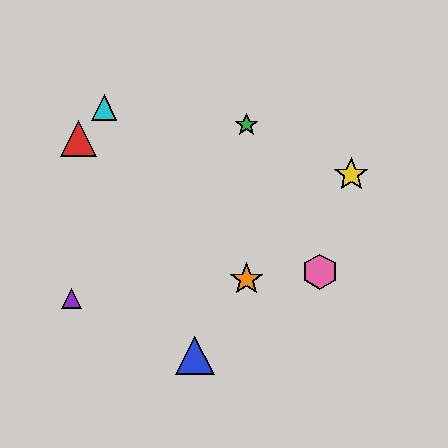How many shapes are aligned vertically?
2 shapes (the green star, the orange star) are aligned vertically.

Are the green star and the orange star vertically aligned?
Yes, both are at x≈247.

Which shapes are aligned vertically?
The green star, the orange star are aligned vertically.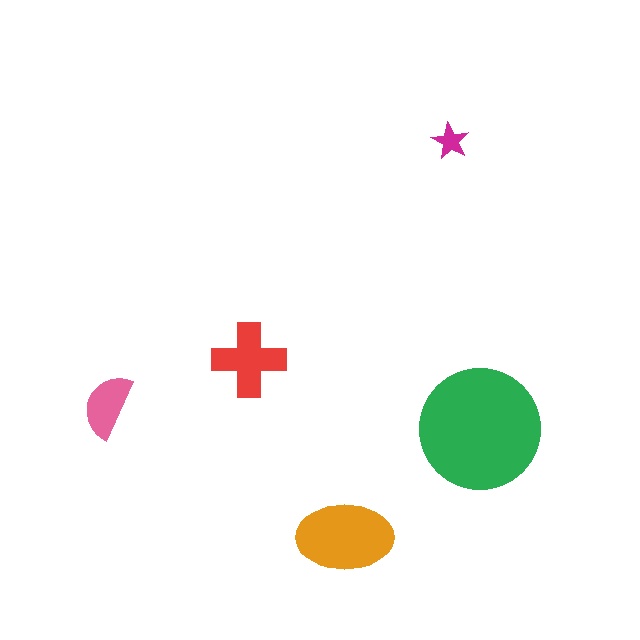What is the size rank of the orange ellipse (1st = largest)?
2nd.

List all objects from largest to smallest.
The green circle, the orange ellipse, the red cross, the pink semicircle, the magenta star.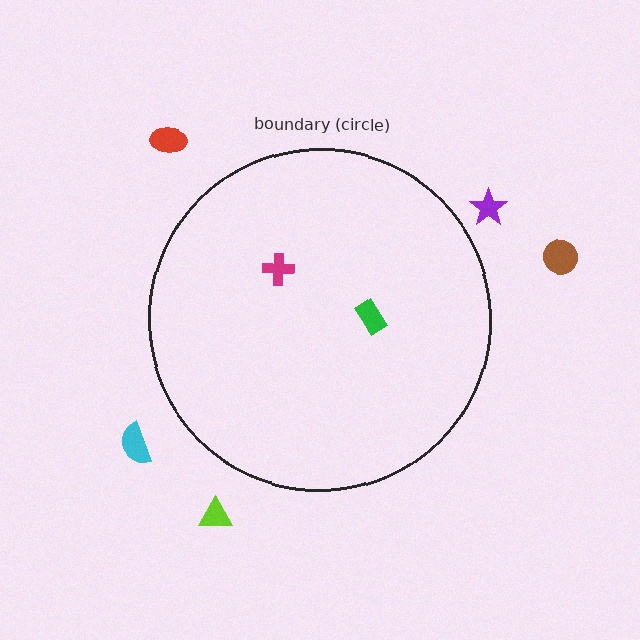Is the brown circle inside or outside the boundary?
Outside.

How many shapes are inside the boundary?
2 inside, 5 outside.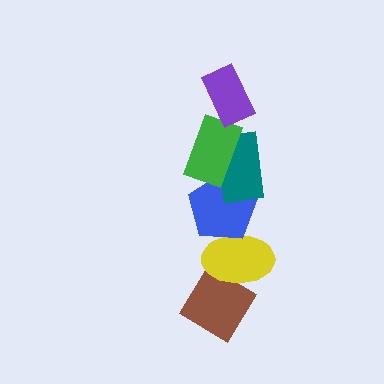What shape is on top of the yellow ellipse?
The blue pentagon is on top of the yellow ellipse.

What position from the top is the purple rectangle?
The purple rectangle is 1st from the top.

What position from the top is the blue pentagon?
The blue pentagon is 4th from the top.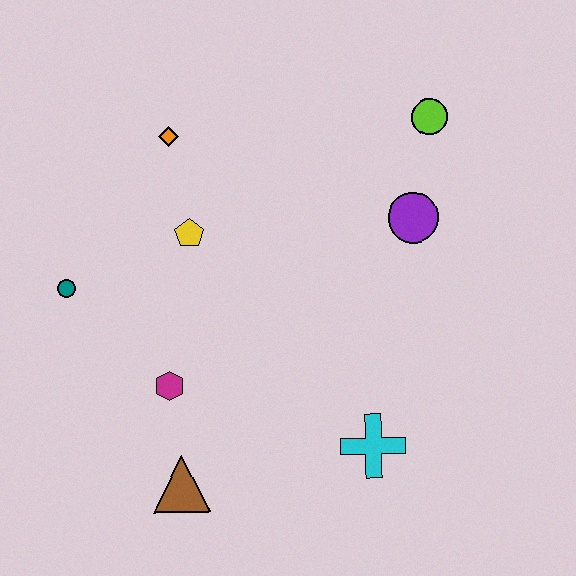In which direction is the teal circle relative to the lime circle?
The teal circle is to the left of the lime circle.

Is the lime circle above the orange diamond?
Yes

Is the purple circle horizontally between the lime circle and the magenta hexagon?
Yes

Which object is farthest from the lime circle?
The brown triangle is farthest from the lime circle.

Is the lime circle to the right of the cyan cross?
Yes